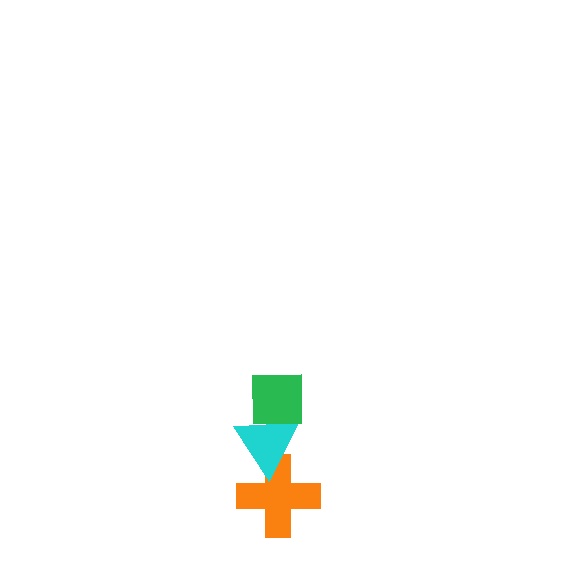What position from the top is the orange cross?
The orange cross is 3rd from the top.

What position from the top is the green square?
The green square is 1st from the top.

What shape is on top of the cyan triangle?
The green square is on top of the cyan triangle.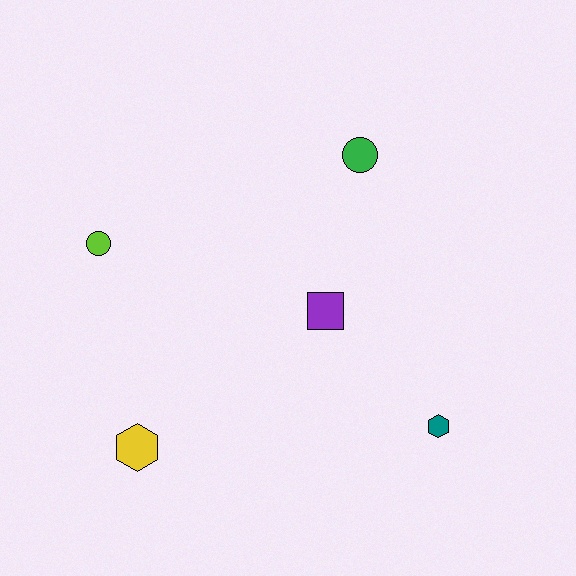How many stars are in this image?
There are no stars.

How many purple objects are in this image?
There is 1 purple object.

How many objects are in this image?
There are 5 objects.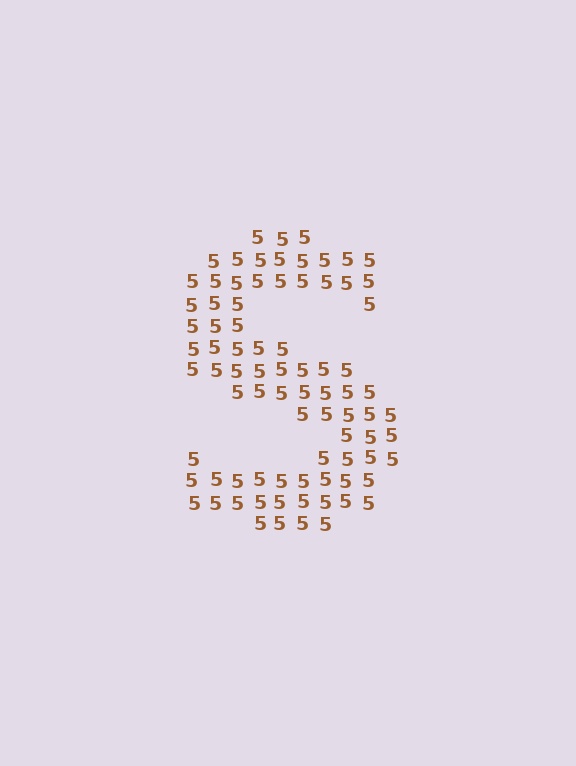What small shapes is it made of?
It is made of small digit 5's.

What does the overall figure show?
The overall figure shows the letter S.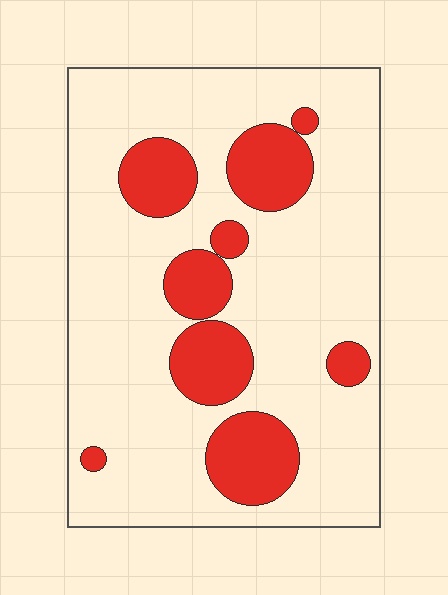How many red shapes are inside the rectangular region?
9.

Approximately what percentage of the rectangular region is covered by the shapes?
Approximately 20%.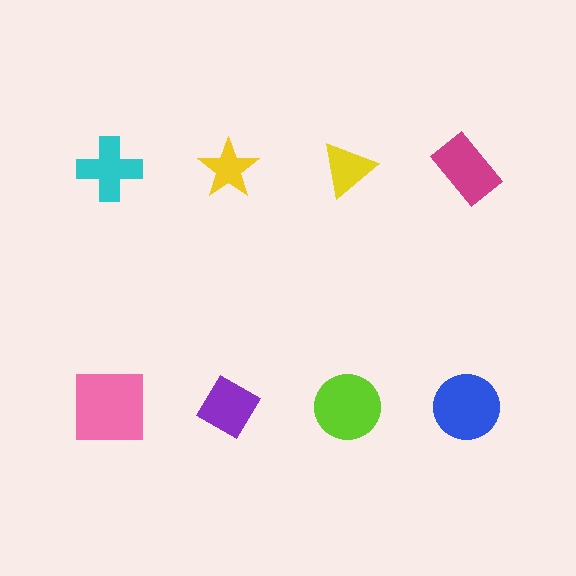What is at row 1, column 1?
A cyan cross.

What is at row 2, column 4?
A blue circle.